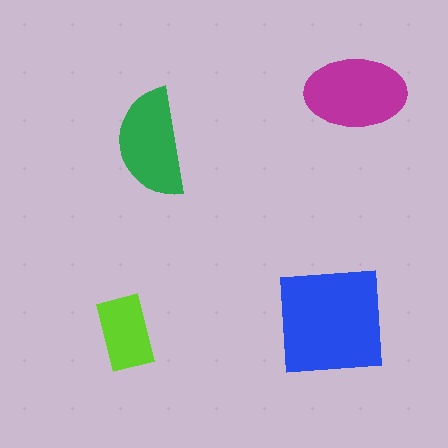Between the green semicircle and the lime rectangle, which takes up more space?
The green semicircle.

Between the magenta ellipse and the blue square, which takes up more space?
The blue square.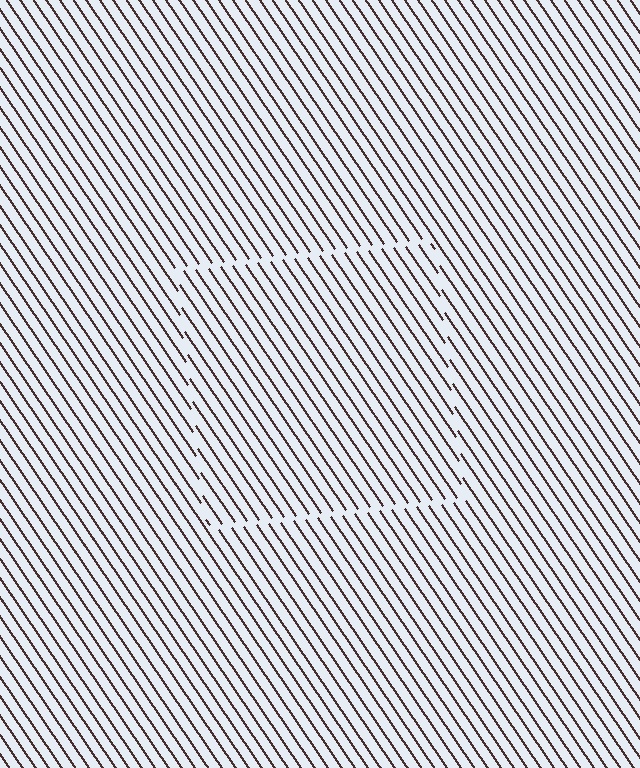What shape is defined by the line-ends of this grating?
An illusory square. The interior of the shape contains the same grating, shifted by half a period — the contour is defined by the phase discontinuity where line-ends from the inner and outer gratings abut.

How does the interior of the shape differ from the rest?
The interior of the shape contains the same grating, shifted by half a period — the contour is defined by the phase discontinuity where line-ends from the inner and outer gratings abut.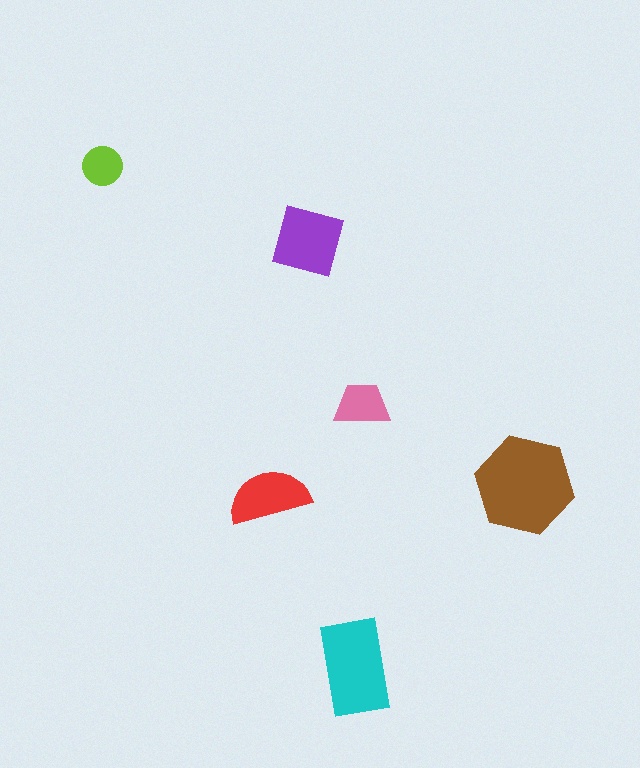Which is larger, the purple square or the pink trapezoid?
The purple square.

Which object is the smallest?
The lime circle.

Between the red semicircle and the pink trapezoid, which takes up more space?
The red semicircle.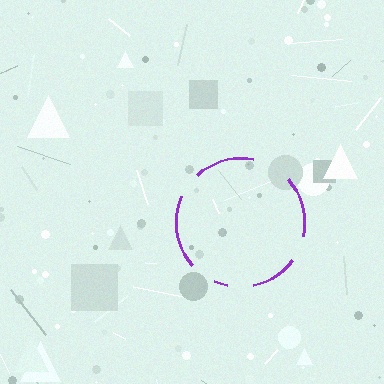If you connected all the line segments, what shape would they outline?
They would outline a circle.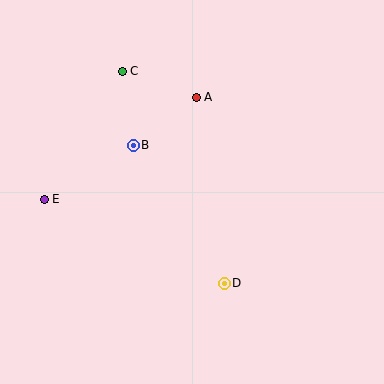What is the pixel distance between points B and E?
The distance between B and E is 104 pixels.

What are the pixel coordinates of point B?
Point B is at (133, 145).